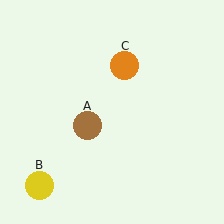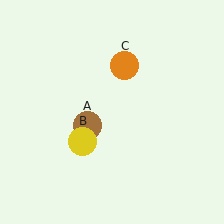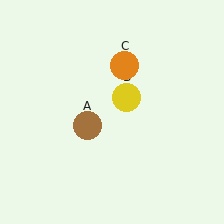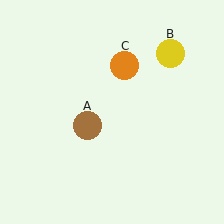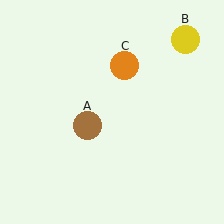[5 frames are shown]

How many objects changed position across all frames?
1 object changed position: yellow circle (object B).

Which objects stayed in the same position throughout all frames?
Brown circle (object A) and orange circle (object C) remained stationary.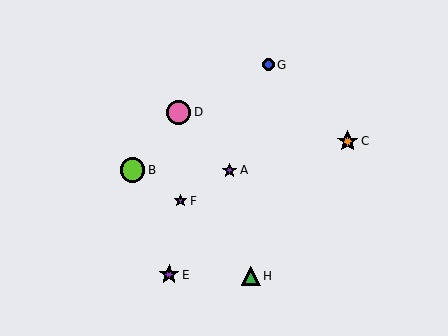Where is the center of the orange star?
The center of the orange star is at (348, 141).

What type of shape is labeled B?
Shape B is a lime circle.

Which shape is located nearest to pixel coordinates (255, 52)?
The blue circle (labeled G) at (268, 65) is nearest to that location.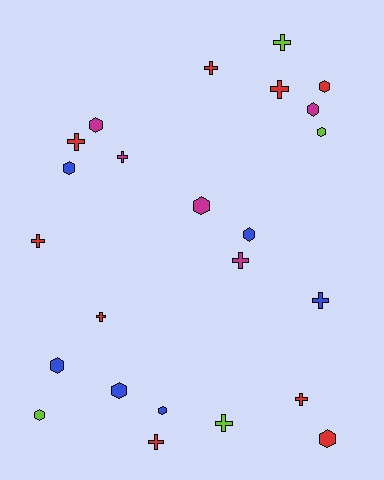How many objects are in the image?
There are 24 objects.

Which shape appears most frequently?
Cross, with 12 objects.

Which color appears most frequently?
Red, with 9 objects.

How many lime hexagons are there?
There are 2 lime hexagons.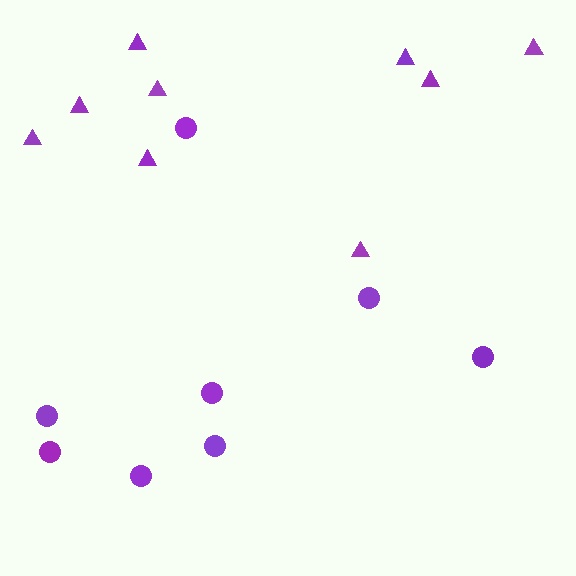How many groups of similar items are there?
There are 2 groups: one group of triangles (9) and one group of circles (8).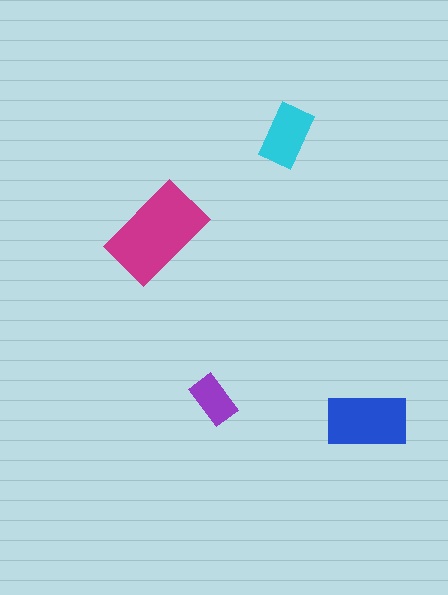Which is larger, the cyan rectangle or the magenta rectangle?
The magenta one.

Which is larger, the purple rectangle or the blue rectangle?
The blue one.